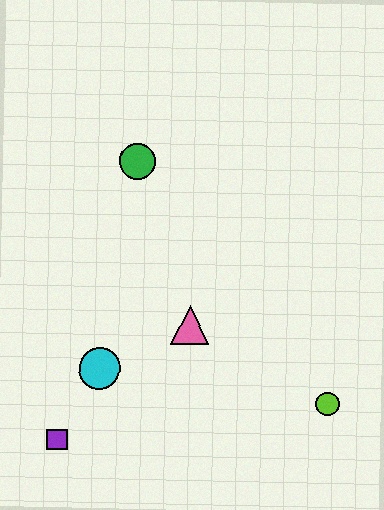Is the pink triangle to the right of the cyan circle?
Yes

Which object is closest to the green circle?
The pink triangle is closest to the green circle.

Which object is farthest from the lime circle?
The green circle is farthest from the lime circle.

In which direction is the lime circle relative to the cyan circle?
The lime circle is to the right of the cyan circle.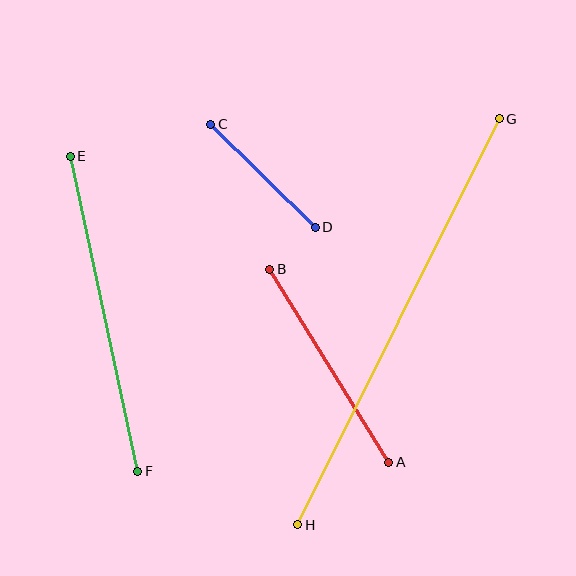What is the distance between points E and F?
The distance is approximately 322 pixels.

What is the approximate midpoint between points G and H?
The midpoint is at approximately (398, 322) pixels.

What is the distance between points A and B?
The distance is approximately 227 pixels.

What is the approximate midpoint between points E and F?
The midpoint is at approximately (104, 314) pixels.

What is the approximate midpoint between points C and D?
The midpoint is at approximately (263, 176) pixels.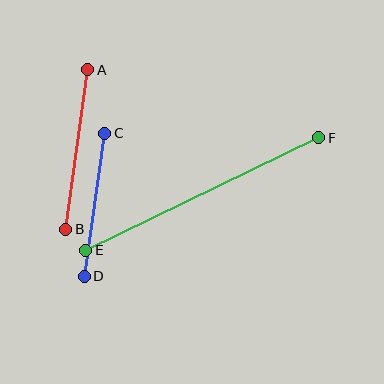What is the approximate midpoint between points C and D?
The midpoint is at approximately (94, 205) pixels.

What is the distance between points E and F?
The distance is approximately 259 pixels.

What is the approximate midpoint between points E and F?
The midpoint is at approximately (202, 194) pixels.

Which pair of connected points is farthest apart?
Points E and F are farthest apart.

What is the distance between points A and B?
The distance is approximately 161 pixels.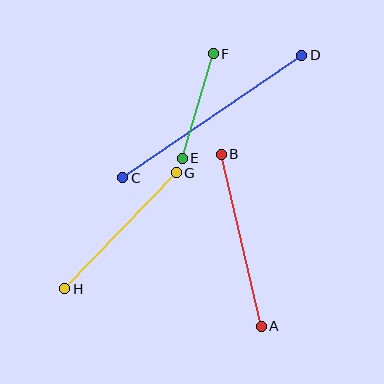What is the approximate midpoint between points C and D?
The midpoint is at approximately (212, 116) pixels.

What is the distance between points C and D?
The distance is approximately 217 pixels.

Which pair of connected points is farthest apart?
Points C and D are farthest apart.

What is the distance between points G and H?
The distance is approximately 161 pixels.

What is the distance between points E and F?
The distance is approximately 109 pixels.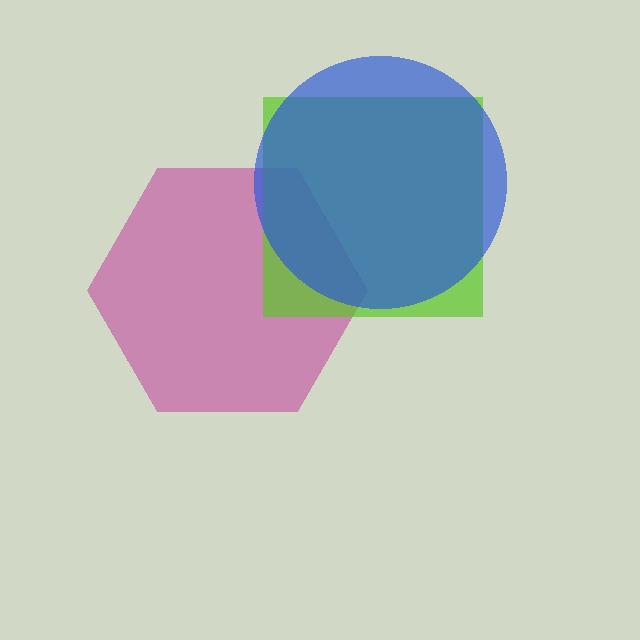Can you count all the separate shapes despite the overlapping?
Yes, there are 3 separate shapes.